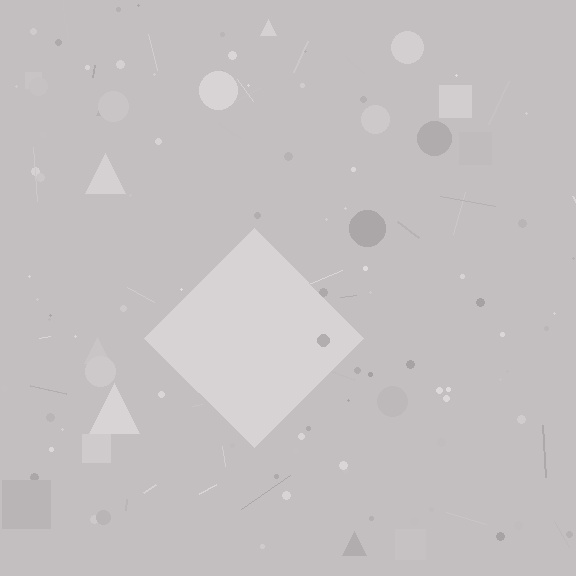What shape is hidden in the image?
A diamond is hidden in the image.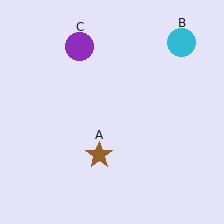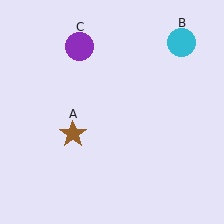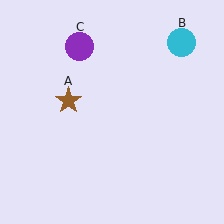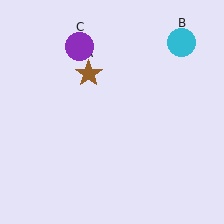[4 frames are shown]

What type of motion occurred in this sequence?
The brown star (object A) rotated clockwise around the center of the scene.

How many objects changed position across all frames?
1 object changed position: brown star (object A).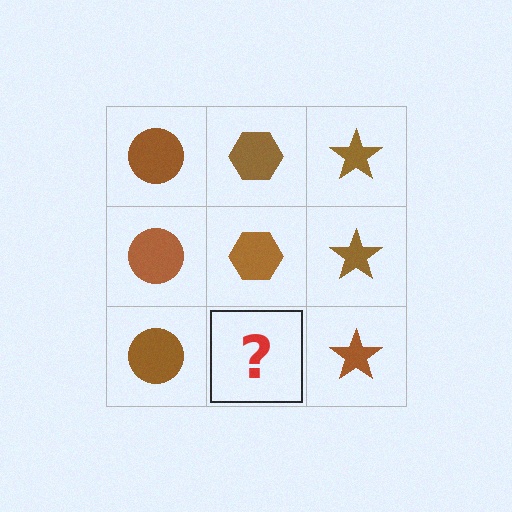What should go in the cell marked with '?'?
The missing cell should contain a brown hexagon.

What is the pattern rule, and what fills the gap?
The rule is that each column has a consistent shape. The gap should be filled with a brown hexagon.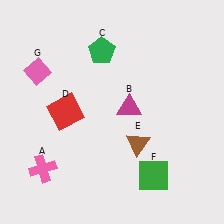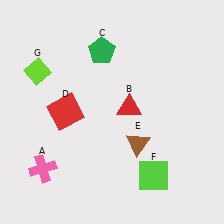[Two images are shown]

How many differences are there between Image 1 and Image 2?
There are 3 differences between the two images.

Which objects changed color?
B changed from magenta to red. F changed from green to lime. G changed from pink to lime.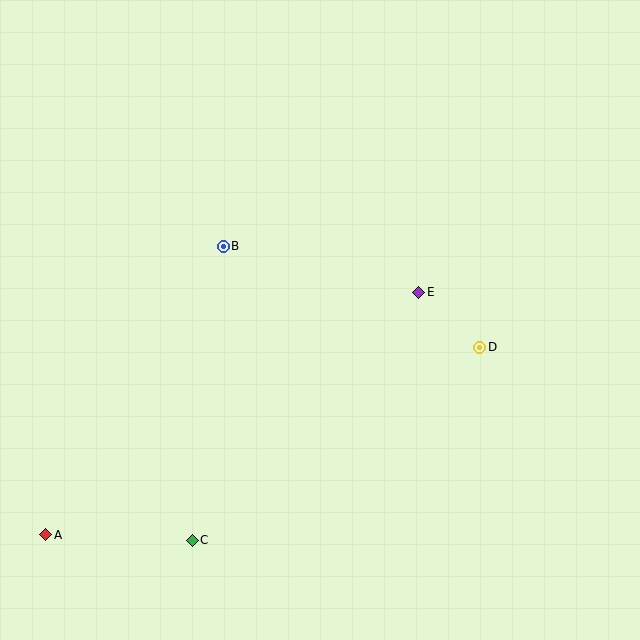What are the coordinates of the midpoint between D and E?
The midpoint between D and E is at (449, 320).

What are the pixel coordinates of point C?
Point C is at (192, 540).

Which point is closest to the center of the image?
Point E at (419, 292) is closest to the center.